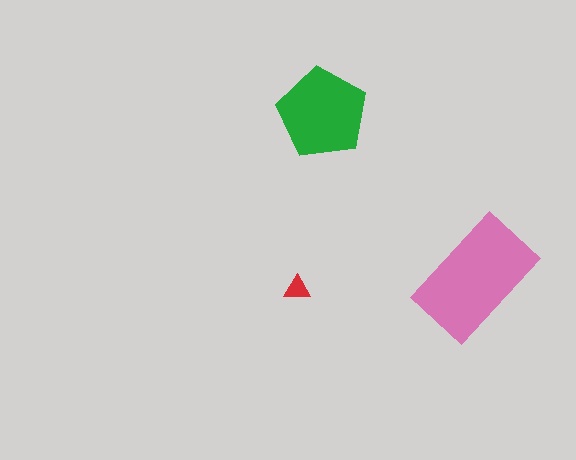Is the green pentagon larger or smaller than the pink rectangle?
Smaller.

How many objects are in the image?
There are 3 objects in the image.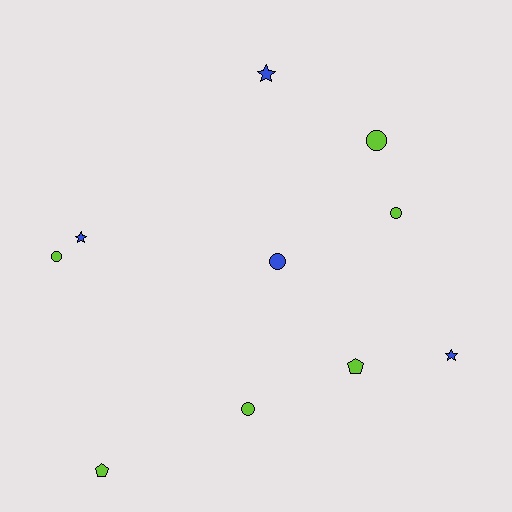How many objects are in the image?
There are 10 objects.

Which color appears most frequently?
Lime, with 6 objects.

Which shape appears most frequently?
Circle, with 5 objects.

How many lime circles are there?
There are 4 lime circles.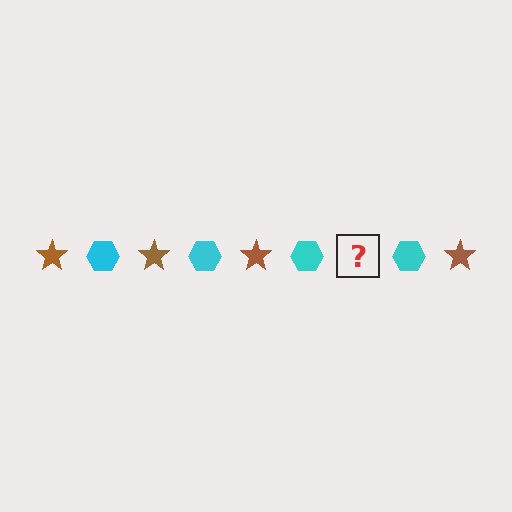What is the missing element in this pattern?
The missing element is a brown star.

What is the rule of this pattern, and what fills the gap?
The rule is that the pattern alternates between brown star and cyan hexagon. The gap should be filled with a brown star.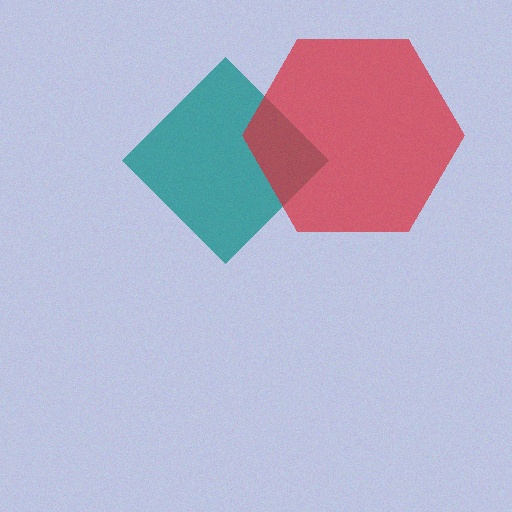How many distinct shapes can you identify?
There are 2 distinct shapes: a teal diamond, a red hexagon.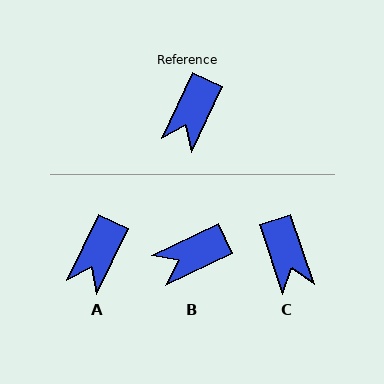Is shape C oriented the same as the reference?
No, it is off by about 44 degrees.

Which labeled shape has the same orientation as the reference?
A.